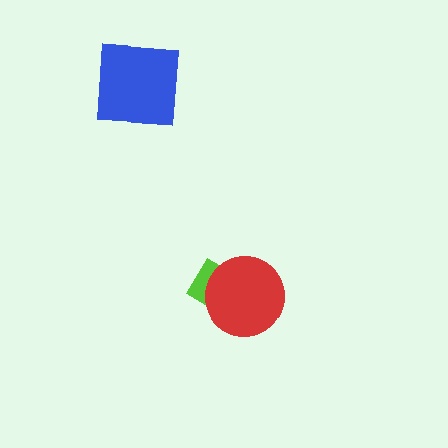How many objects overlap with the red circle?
1 object overlaps with the red circle.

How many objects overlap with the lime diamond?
1 object overlaps with the lime diamond.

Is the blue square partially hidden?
No, no other shape covers it.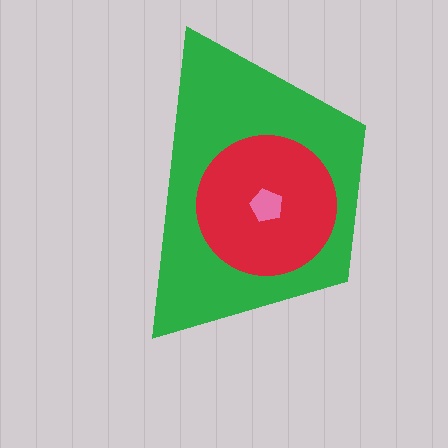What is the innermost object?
The pink pentagon.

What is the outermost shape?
The green trapezoid.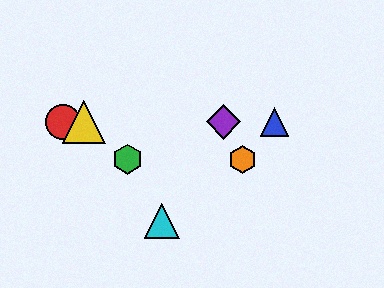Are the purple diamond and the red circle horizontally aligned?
Yes, both are at y≈122.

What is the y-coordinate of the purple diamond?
The purple diamond is at y≈122.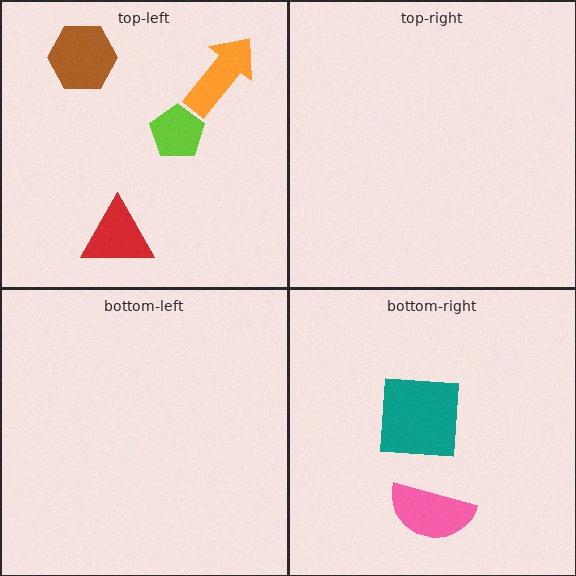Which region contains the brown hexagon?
The top-left region.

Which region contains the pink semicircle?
The bottom-right region.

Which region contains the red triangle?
The top-left region.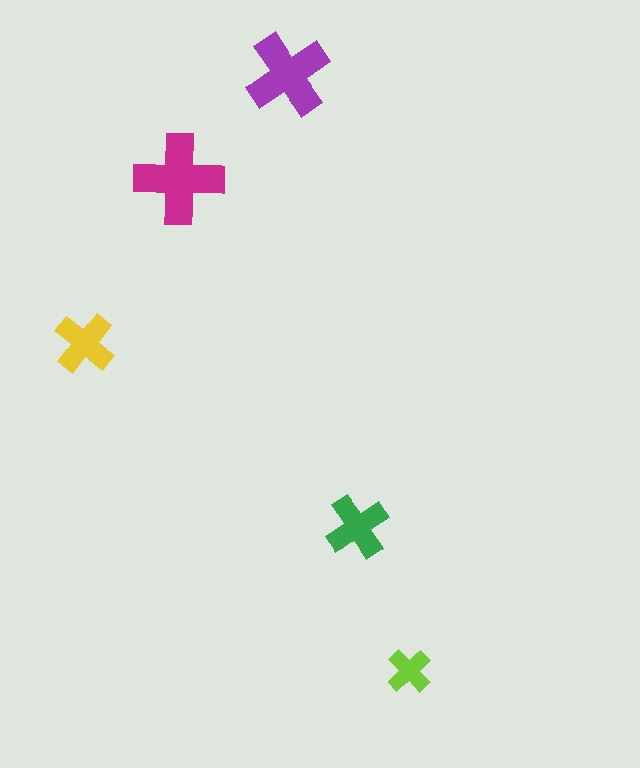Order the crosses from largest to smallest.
the magenta one, the purple one, the green one, the yellow one, the lime one.